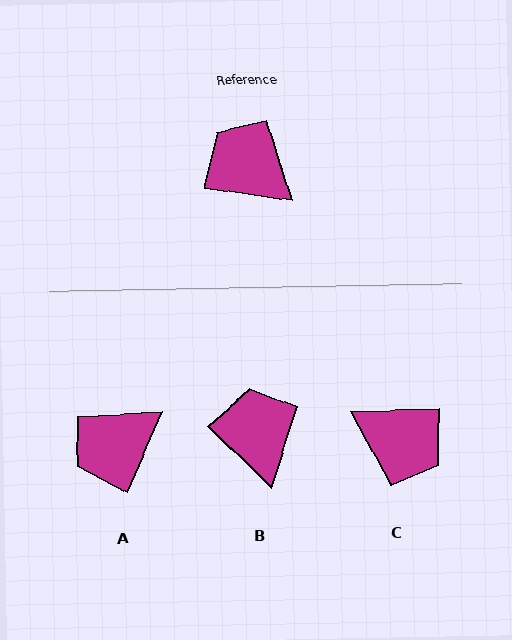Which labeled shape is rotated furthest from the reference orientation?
C, about 169 degrees away.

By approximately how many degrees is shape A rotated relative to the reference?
Approximately 76 degrees counter-clockwise.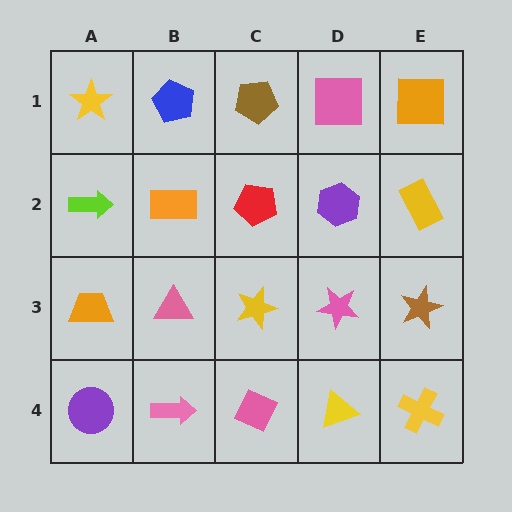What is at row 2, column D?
A purple hexagon.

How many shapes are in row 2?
5 shapes.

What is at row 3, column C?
A yellow star.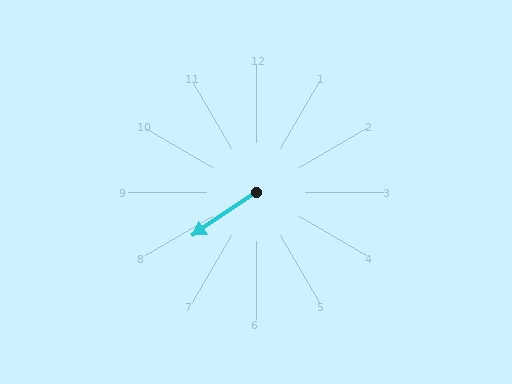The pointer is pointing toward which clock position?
Roughly 8 o'clock.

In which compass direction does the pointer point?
Southwest.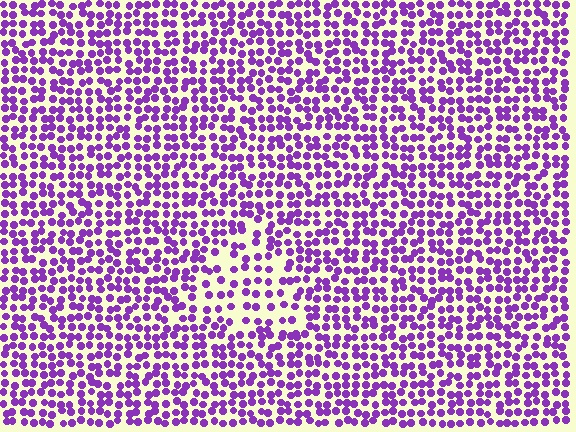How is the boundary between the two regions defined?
The boundary is defined by a change in element density (approximately 1.7x ratio). All elements are the same color, size, and shape.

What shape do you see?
I see a triangle.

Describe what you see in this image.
The image contains small purple elements arranged at two different densities. A triangle-shaped region is visible where the elements are less densely packed than the surrounding area.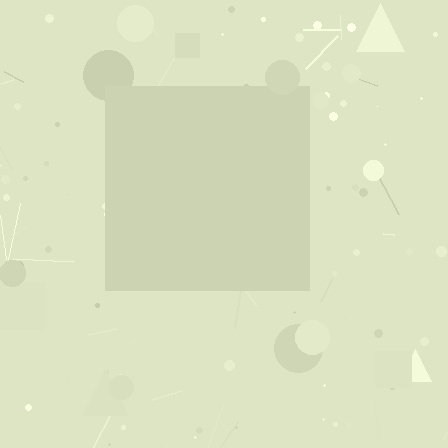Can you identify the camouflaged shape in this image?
The camouflaged shape is a square.